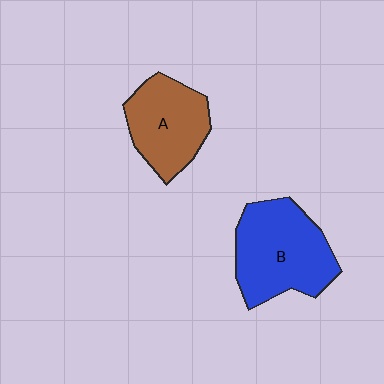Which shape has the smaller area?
Shape A (brown).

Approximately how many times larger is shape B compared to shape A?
Approximately 1.3 times.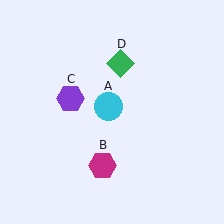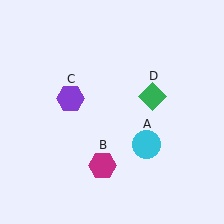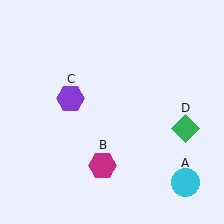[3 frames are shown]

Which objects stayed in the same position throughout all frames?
Magenta hexagon (object B) and purple hexagon (object C) remained stationary.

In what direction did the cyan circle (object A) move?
The cyan circle (object A) moved down and to the right.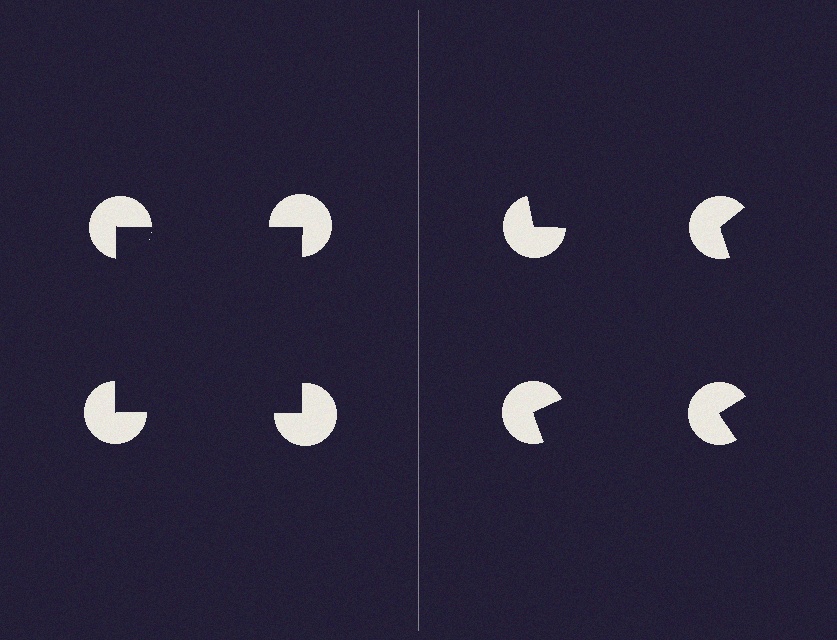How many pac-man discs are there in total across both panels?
8 — 4 on each side.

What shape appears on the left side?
An illusory square.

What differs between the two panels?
The pac-man discs are positioned identically on both sides; only the wedge orientations differ. On the left they align to a square; on the right they are misaligned.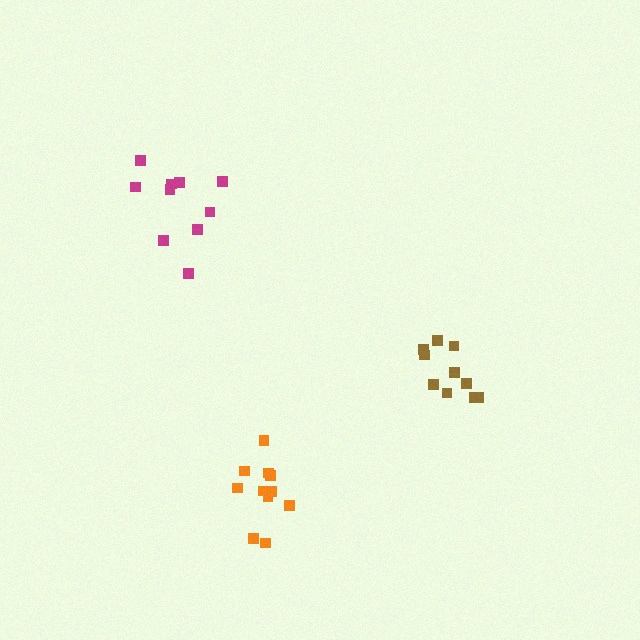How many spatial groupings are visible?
There are 3 spatial groupings.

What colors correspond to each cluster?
The clusters are colored: orange, brown, magenta.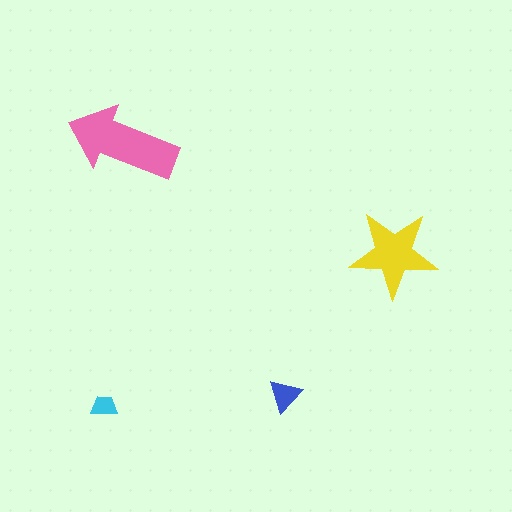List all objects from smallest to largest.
The cyan trapezoid, the blue triangle, the yellow star, the pink arrow.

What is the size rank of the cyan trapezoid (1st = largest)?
4th.